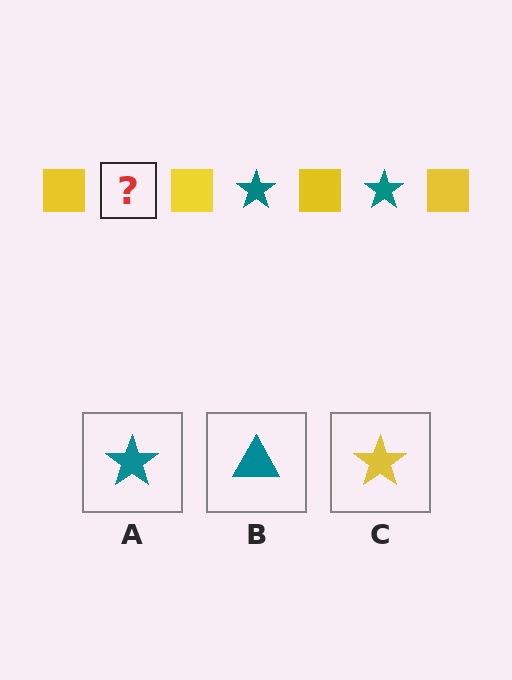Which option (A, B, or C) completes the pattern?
A.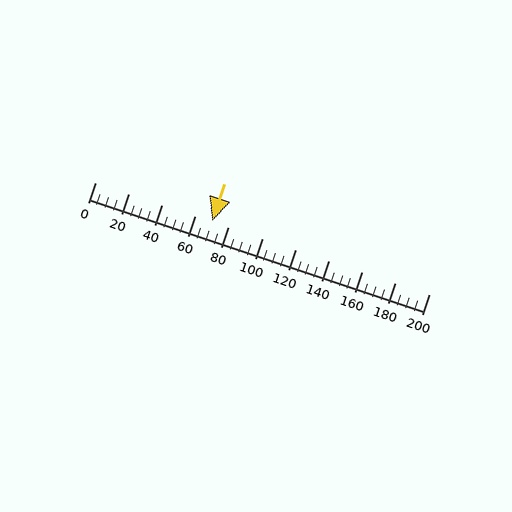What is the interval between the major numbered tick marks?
The major tick marks are spaced 20 units apart.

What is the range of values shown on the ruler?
The ruler shows values from 0 to 200.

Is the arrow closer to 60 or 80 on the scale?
The arrow is closer to 80.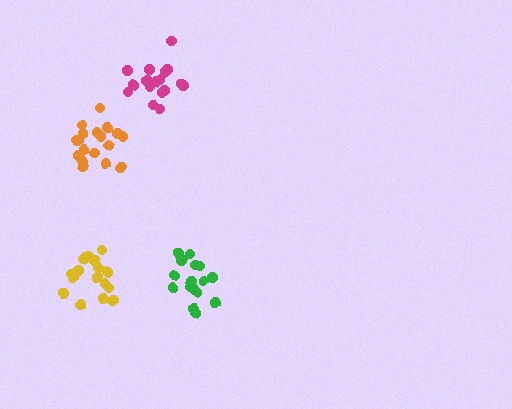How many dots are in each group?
Group 1: 18 dots, Group 2: 16 dots, Group 3: 17 dots, Group 4: 18 dots (69 total).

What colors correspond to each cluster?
The clusters are colored: yellow, green, magenta, orange.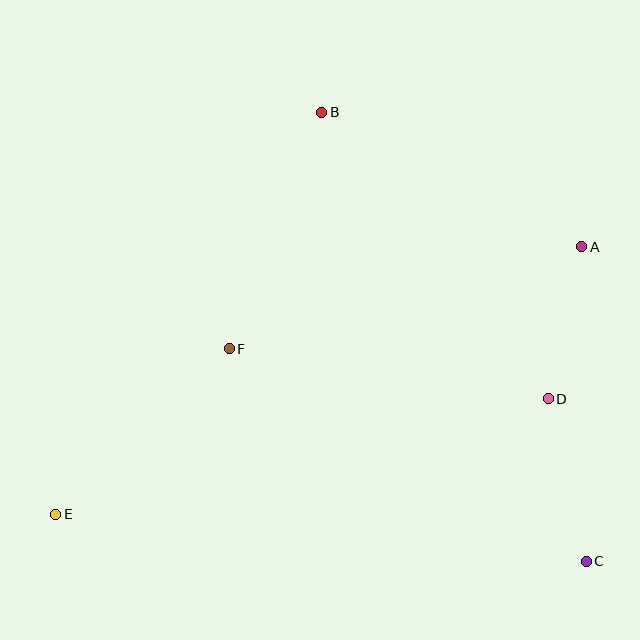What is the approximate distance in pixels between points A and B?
The distance between A and B is approximately 293 pixels.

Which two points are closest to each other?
Points A and D are closest to each other.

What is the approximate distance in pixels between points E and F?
The distance between E and F is approximately 240 pixels.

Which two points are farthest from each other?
Points A and E are farthest from each other.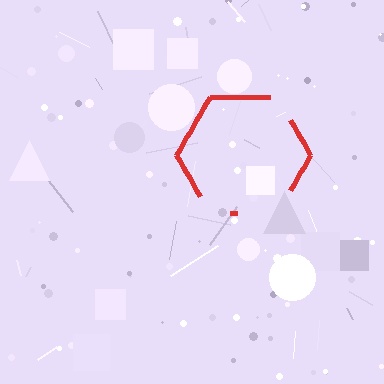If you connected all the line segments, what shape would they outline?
They would outline a hexagon.